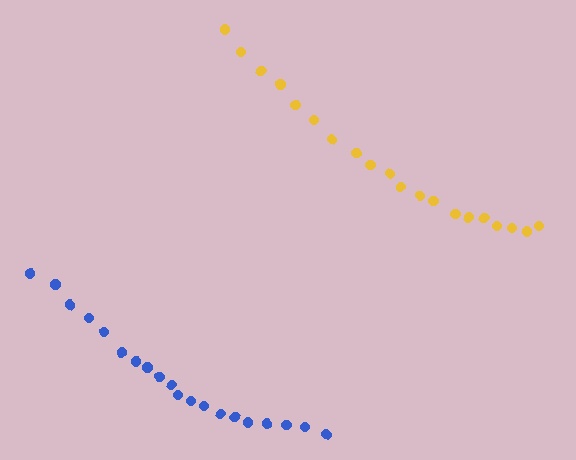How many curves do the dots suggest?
There are 2 distinct paths.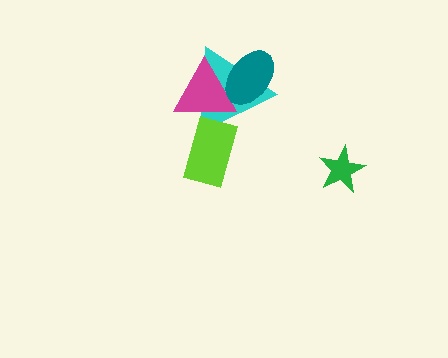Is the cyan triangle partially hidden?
Yes, it is partially covered by another shape.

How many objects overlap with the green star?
0 objects overlap with the green star.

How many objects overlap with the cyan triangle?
3 objects overlap with the cyan triangle.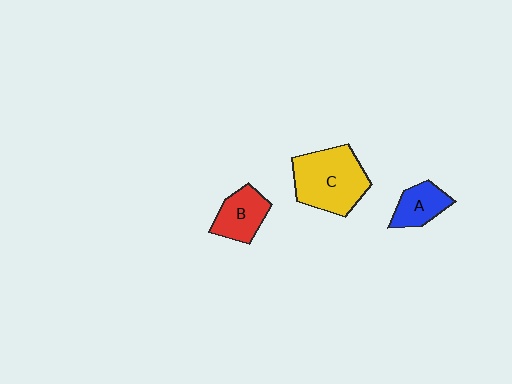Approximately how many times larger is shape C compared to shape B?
Approximately 1.8 times.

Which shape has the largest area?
Shape C (yellow).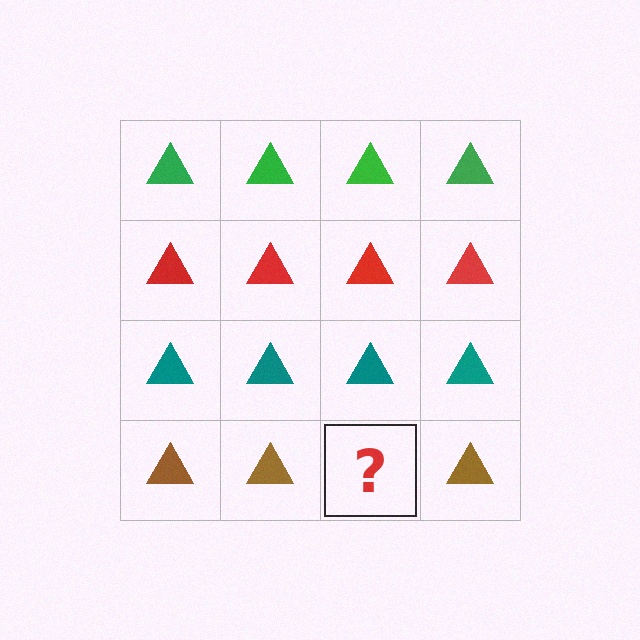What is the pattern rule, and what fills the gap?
The rule is that each row has a consistent color. The gap should be filled with a brown triangle.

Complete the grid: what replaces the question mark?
The question mark should be replaced with a brown triangle.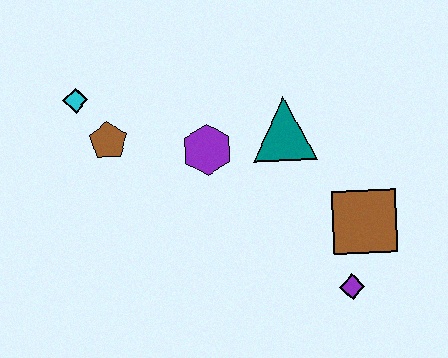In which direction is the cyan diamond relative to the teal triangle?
The cyan diamond is to the left of the teal triangle.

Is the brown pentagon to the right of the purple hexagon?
No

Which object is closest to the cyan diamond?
The brown pentagon is closest to the cyan diamond.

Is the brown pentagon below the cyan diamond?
Yes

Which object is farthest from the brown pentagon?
The purple diamond is farthest from the brown pentagon.